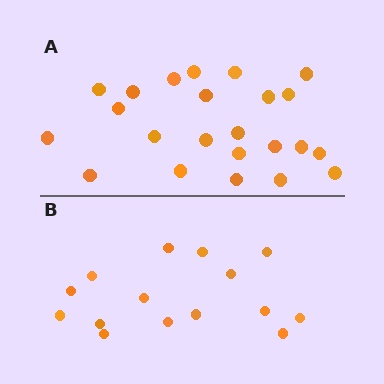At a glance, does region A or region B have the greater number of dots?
Region A (the top region) has more dots.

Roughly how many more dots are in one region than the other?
Region A has roughly 8 or so more dots than region B.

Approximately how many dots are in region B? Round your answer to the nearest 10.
About 20 dots. (The exact count is 15, which rounds to 20.)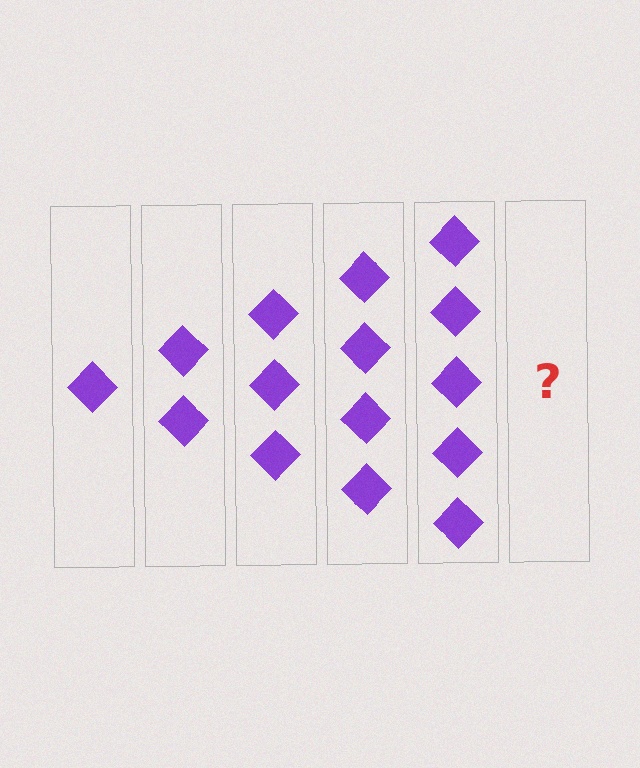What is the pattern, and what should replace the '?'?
The pattern is that each step adds one more diamond. The '?' should be 6 diamonds.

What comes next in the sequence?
The next element should be 6 diamonds.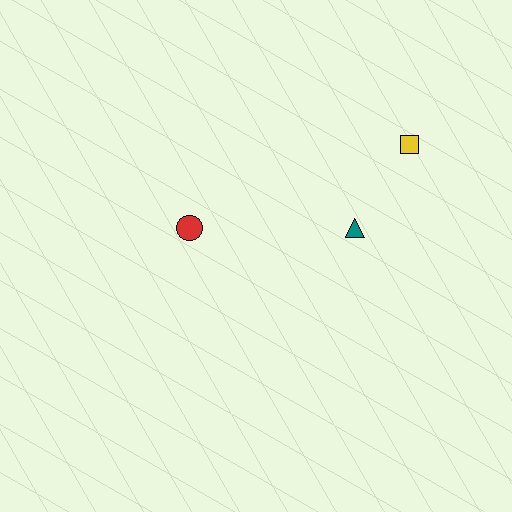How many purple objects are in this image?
There are no purple objects.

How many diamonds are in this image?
There are no diamonds.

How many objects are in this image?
There are 3 objects.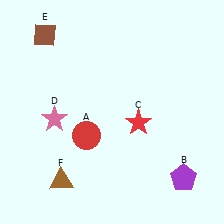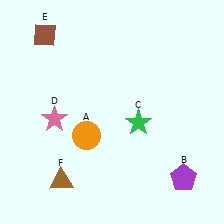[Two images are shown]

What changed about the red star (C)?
In Image 1, C is red. In Image 2, it changed to green.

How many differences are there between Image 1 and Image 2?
There are 2 differences between the two images.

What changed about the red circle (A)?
In Image 1, A is red. In Image 2, it changed to orange.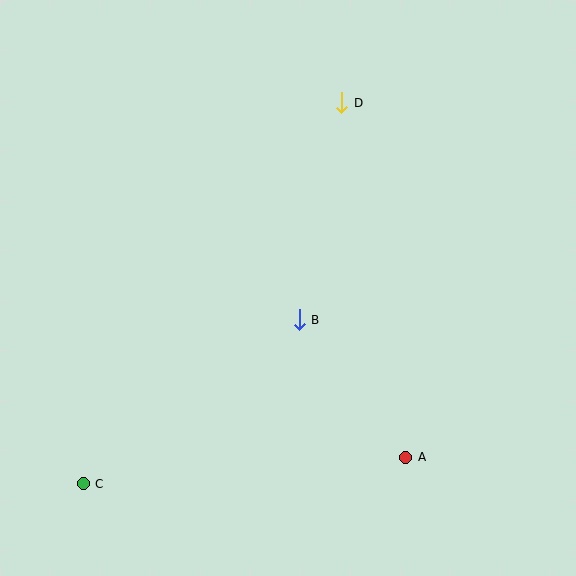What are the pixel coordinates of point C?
Point C is at (83, 484).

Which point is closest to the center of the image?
Point B at (299, 320) is closest to the center.